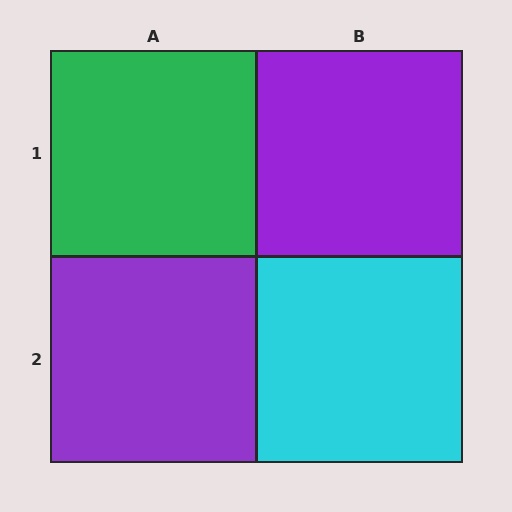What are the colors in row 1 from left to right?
Green, purple.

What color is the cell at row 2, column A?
Purple.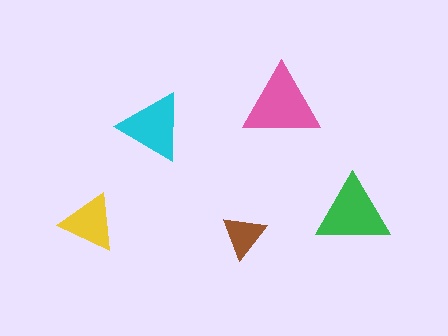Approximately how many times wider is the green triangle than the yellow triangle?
About 1.5 times wider.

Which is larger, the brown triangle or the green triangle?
The green one.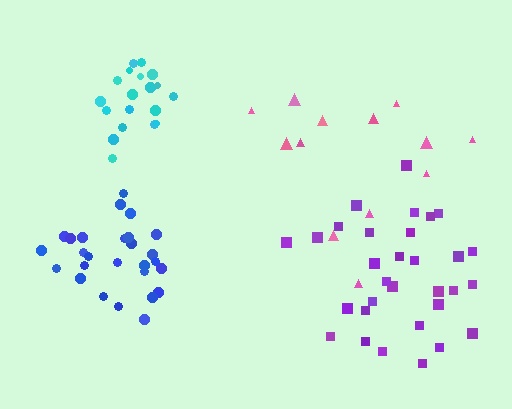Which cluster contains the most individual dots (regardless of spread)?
Purple (31).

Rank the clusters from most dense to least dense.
cyan, blue, purple, pink.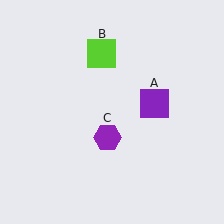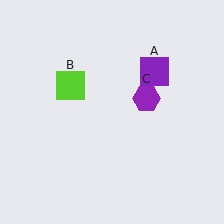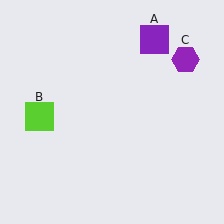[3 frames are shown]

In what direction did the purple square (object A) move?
The purple square (object A) moved up.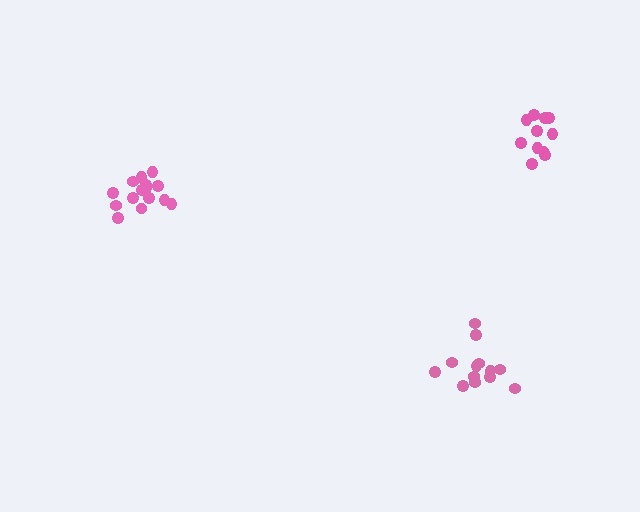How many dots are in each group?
Group 1: 13 dots, Group 2: 11 dots, Group 3: 16 dots (40 total).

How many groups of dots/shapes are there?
There are 3 groups.